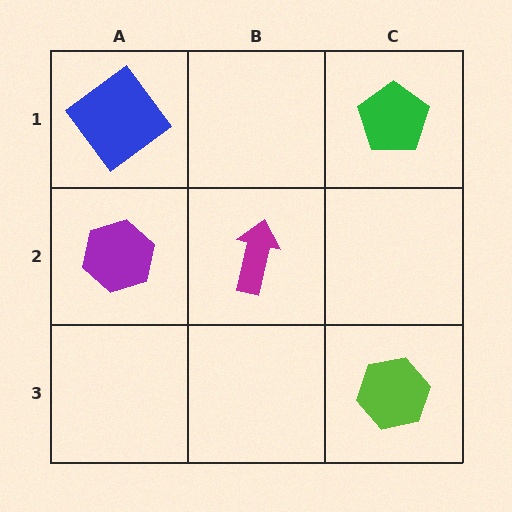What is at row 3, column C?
A lime hexagon.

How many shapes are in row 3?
1 shape.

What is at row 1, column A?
A blue diamond.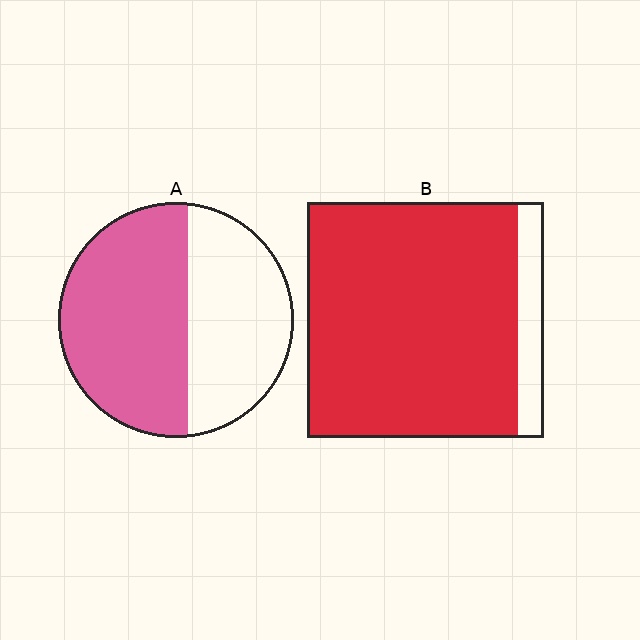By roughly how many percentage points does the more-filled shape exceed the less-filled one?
By roughly 35 percentage points (B over A).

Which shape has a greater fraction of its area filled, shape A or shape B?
Shape B.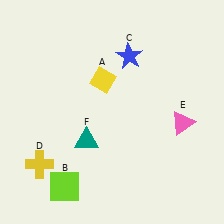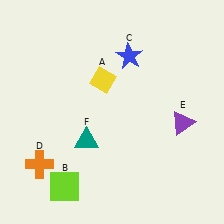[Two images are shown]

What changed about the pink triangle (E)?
In Image 1, E is pink. In Image 2, it changed to purple.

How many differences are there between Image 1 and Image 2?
There are 2 differences between the two images.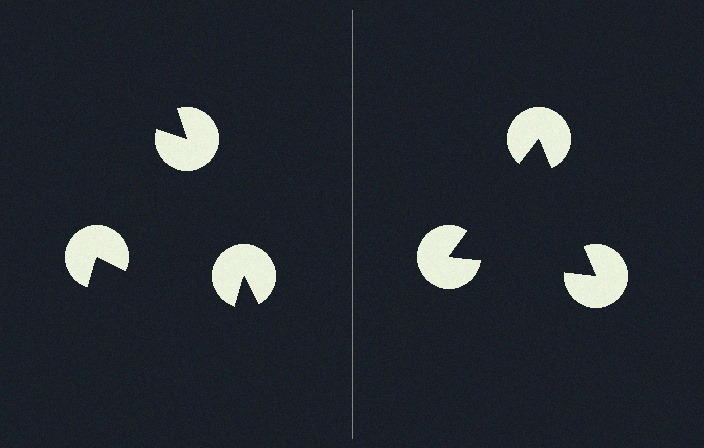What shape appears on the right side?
An illusory triangle.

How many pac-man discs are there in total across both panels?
6 — 3 on each side.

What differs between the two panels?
The pac-man discs are positioned identically on both sides; only the wedge orientations differ. On the right they align to a triangle; on the left they are misaligned.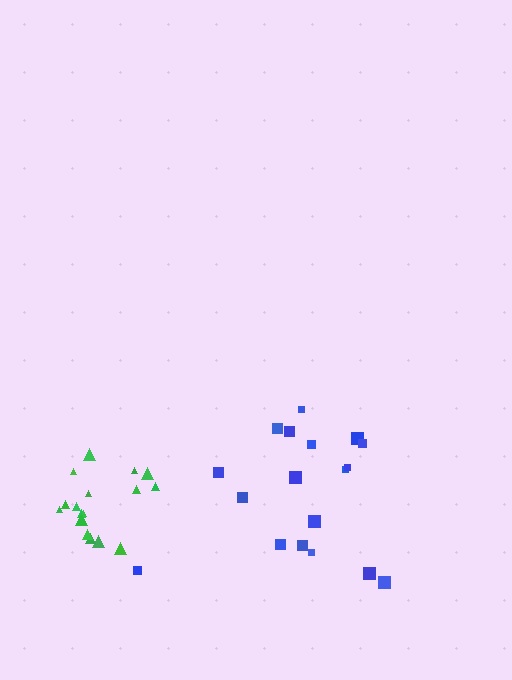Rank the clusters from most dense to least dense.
green, blue.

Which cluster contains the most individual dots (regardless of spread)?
Green (18).